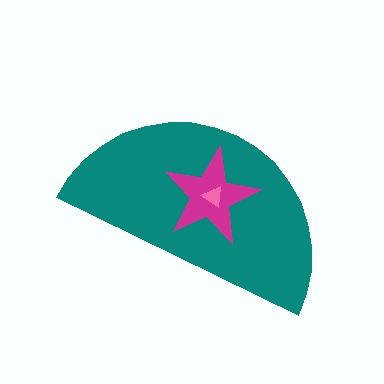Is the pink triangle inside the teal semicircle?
Yes.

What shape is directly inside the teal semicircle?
The magenta star.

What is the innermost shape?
The pink triangle.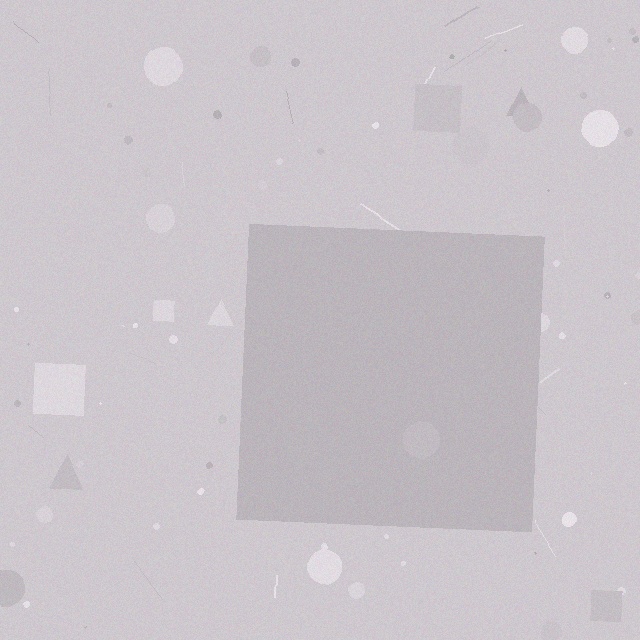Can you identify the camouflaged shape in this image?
The camouflaged shape is a square.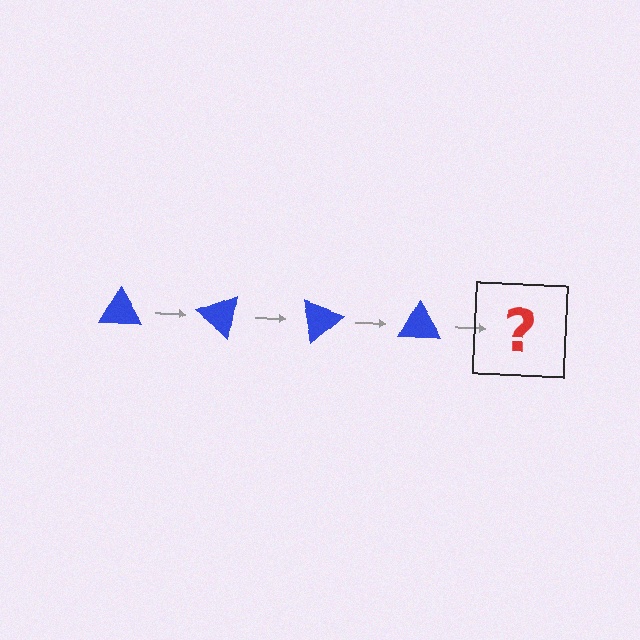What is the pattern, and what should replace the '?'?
The pattern is that the triangle rotates 40 degrees each step. The '?' should be a blue triangle rotated 160 degrees.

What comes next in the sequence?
The next element should be a blue triangle rotated 160 degrees.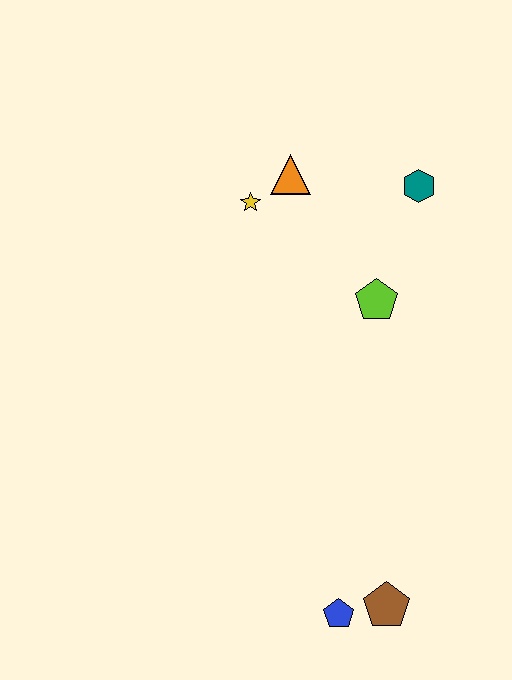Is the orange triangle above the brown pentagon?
Yes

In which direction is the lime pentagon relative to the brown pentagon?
The lime pentagon is above the brown pentagon.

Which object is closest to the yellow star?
The orange triangle is closest to the yellow star.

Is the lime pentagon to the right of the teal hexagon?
No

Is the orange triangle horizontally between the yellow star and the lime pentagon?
Yes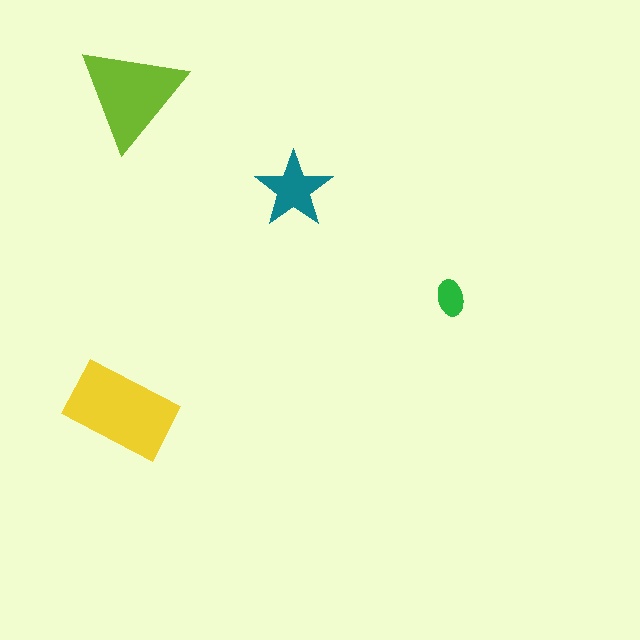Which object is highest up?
The lime triangle is topmost.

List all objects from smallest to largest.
The green ellipse, the teal star, the lime triangle, the yellow rectangle.